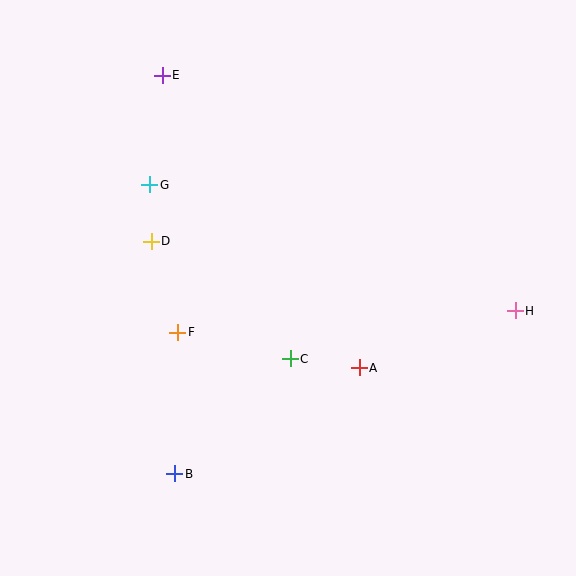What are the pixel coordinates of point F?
Point F is at (177, 332).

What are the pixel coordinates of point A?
Point A is at (359, 368).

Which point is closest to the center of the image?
Point C at (290, 359) is closest to the center.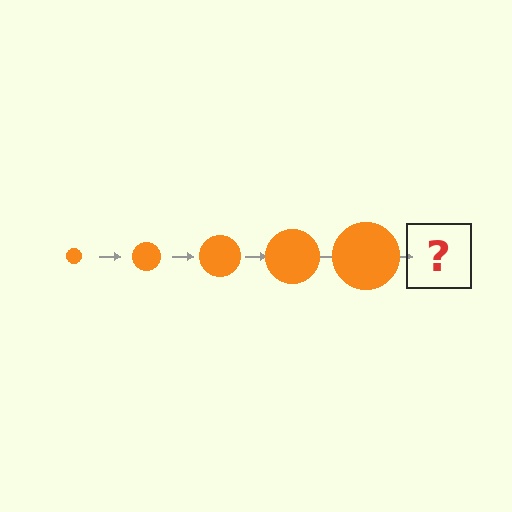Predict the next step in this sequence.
The next step is an orange circle, larger than the previous one.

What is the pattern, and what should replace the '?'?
The pattern is that the circle gets progressively larger each step. The '?' should be an orange circle, larger than the previous one.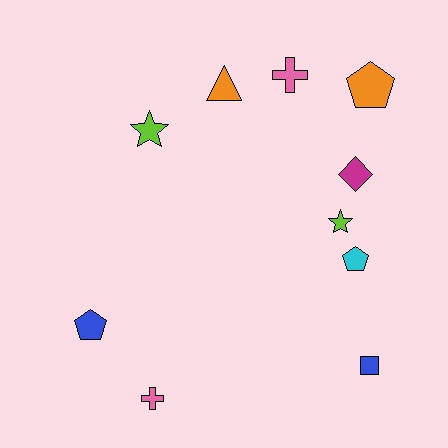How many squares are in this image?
There is 1 square.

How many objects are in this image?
There are 10 objects.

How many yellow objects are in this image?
There are no yellow objects.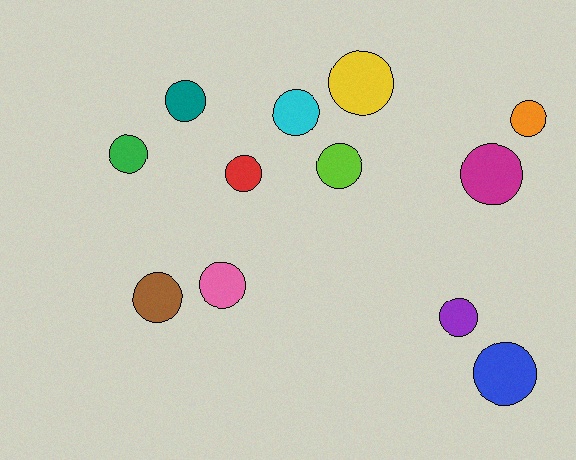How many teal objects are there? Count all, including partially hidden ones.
There is 1 teal object.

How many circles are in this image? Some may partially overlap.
There are 12 circles.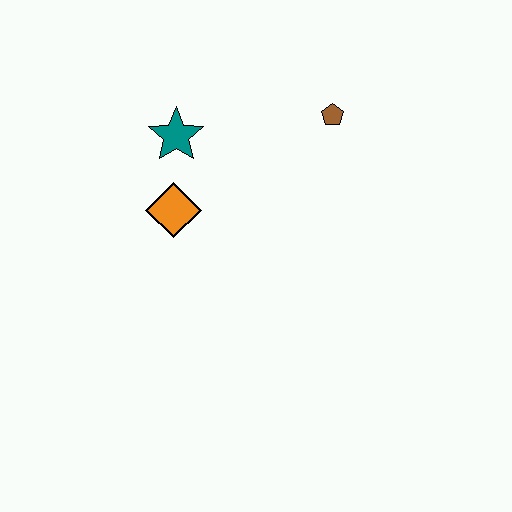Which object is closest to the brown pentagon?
The teal star is closest to the brown pentagon.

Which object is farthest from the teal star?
The brown pentagon is farthest from the teal star.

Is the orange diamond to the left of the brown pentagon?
Yes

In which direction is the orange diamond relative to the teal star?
The orange diamond is below the teal star.